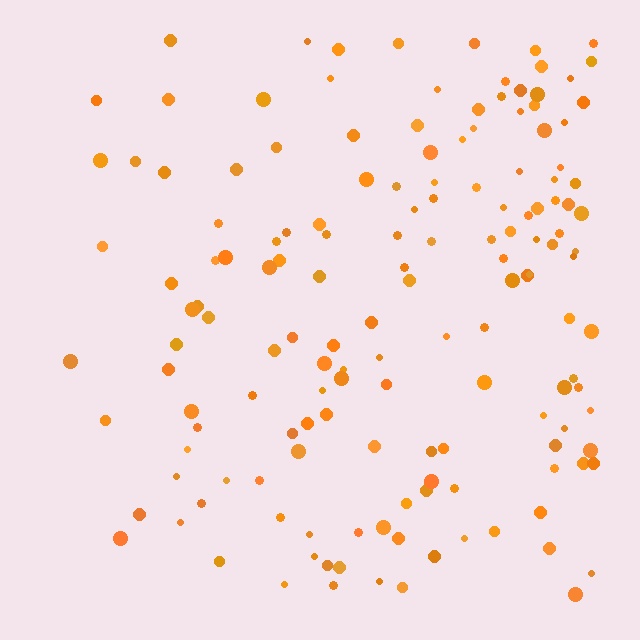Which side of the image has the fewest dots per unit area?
The left.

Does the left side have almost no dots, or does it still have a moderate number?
Still a moderate number, just noticeably fewer than the right.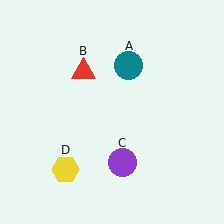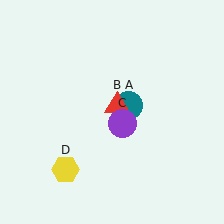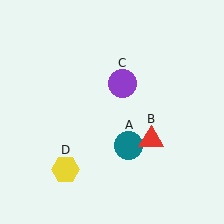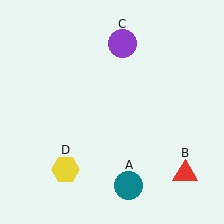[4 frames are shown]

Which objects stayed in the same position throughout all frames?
Yellow hexagon (object D) remained stationary.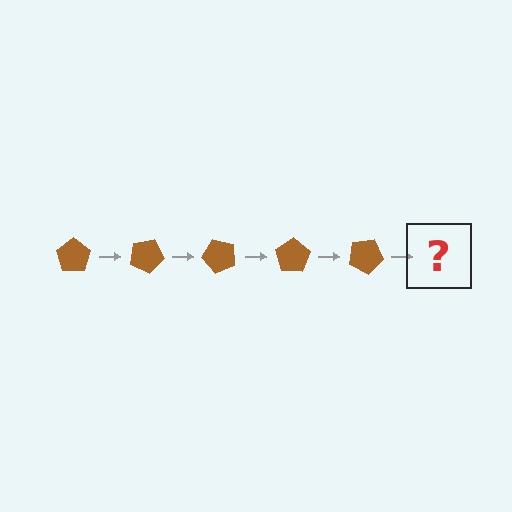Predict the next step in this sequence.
The next step is a brown pentagon rotated 125 degrees.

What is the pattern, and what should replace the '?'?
The pattern is that the pentagon rotates 25 degrees each step. The '?' should be a brown pentagon rotated 125 degrees.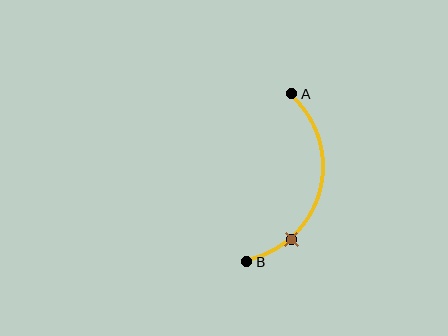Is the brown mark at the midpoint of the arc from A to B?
No. The brown mark lies on the arc but is closer to endpoint B. The arc midpoint would be at the point on the curve equidistant along the arc from both A and B.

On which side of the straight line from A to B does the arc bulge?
The arc bulges to the right of the straight line connecting A and B.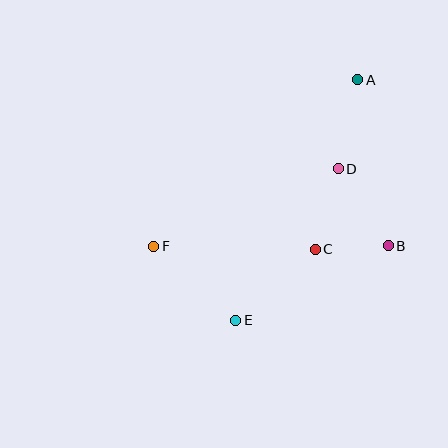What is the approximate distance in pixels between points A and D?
The distance between A and D is approximately 91 pixels.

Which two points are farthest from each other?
Points A and E are farthest from each other.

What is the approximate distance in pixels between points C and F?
The distance between C and F is approximately 161 pixels.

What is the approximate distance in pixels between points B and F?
The distance between B and F is approximately 234 pixels.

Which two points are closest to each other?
Points B and C are closest to each other.